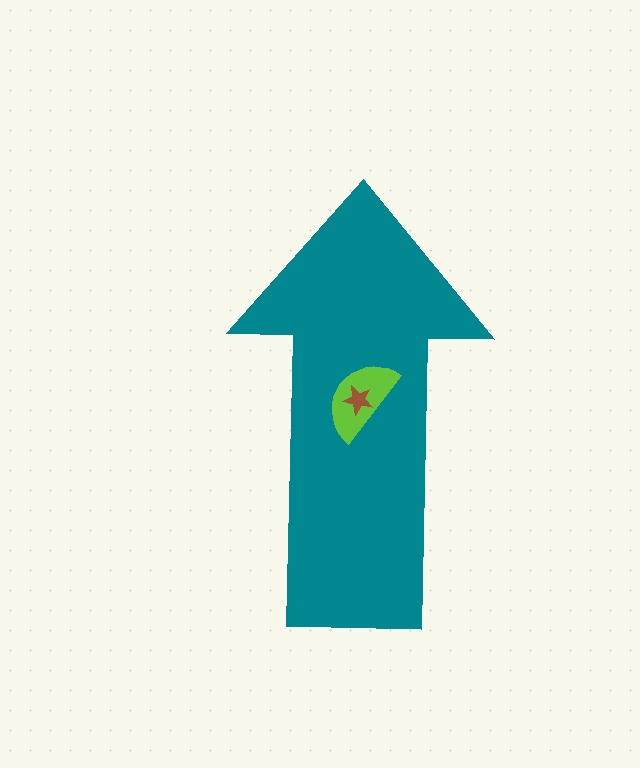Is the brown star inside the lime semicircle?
Yes.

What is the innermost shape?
The brown star.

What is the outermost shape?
The teal arrow.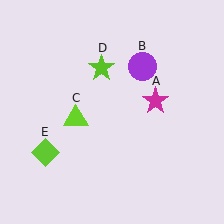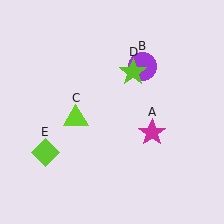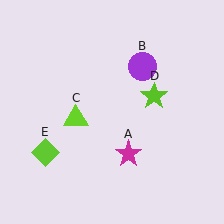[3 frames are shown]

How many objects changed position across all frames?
2 objects changed position: magenta star (object A), lime star (object D).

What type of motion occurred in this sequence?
The magenta star (object A), lime star (object D) rotated clockwise around the center of the scene.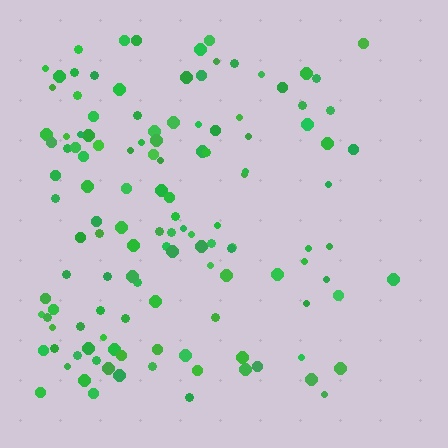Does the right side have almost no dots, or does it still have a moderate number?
Still a moderate number, just noticeably fewer than the left.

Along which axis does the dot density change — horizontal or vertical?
Horizontal.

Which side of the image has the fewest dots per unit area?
The right.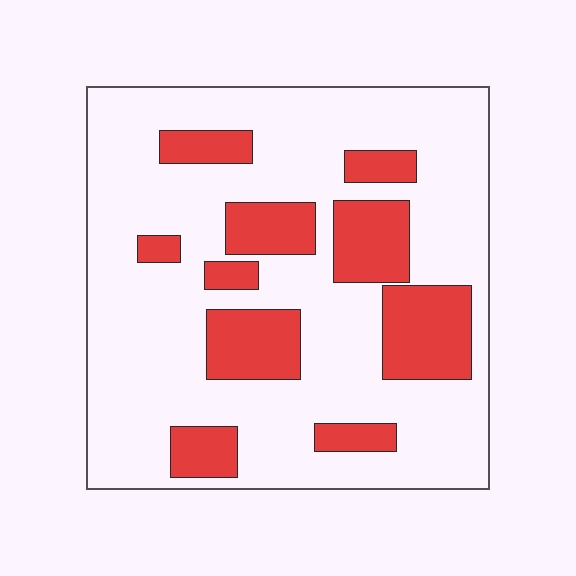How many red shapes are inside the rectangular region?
10.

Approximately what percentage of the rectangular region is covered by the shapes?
Approximately 25%.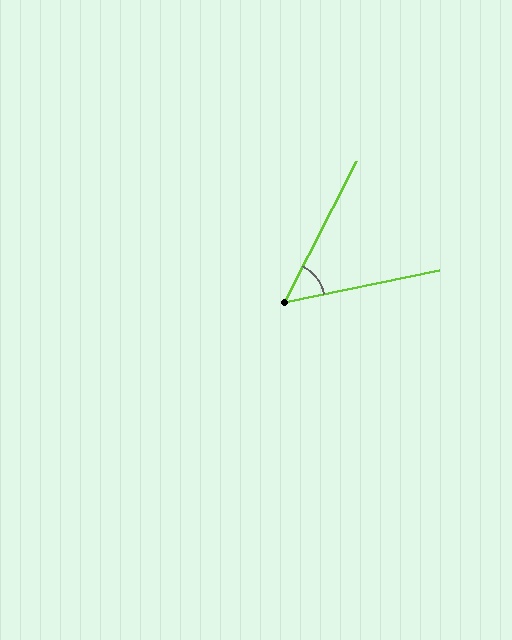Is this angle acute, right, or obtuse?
It is acute.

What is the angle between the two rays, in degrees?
Approximately 51 degrees.